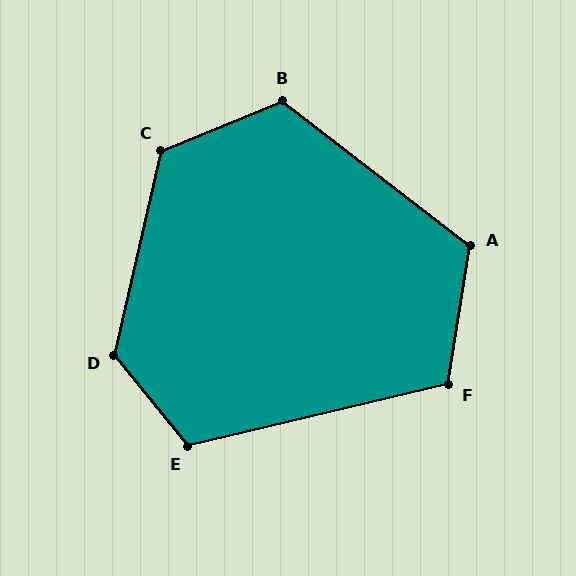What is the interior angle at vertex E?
Approximately 116 degrees (obtuse).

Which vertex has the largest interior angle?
D, at approximately 128 degrees.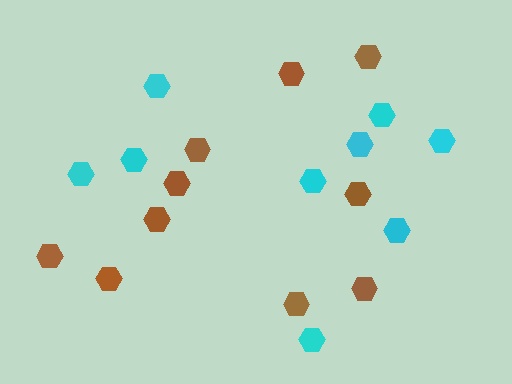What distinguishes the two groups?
There are 2 groups: one group of brown hexagons (10) and one group of cyan hexagons (9).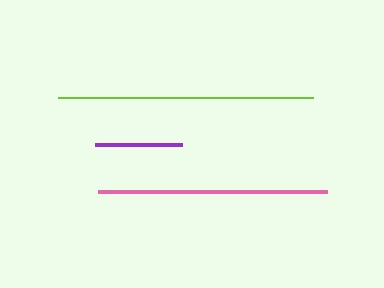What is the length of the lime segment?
The lime segment is approximately 256 pixels long.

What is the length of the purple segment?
The purple segment is approximately 86 pixels long.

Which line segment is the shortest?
The purple line is the shortest at approximately 86 pixels.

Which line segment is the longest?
The lime line is the longest at approximately 256 pixels.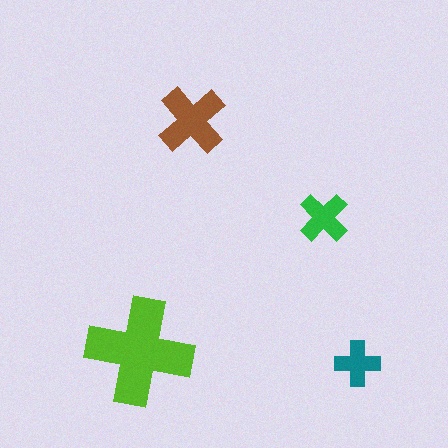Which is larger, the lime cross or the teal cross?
The lime one.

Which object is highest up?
The brown cross is topmost.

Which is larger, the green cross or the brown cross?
The brown one.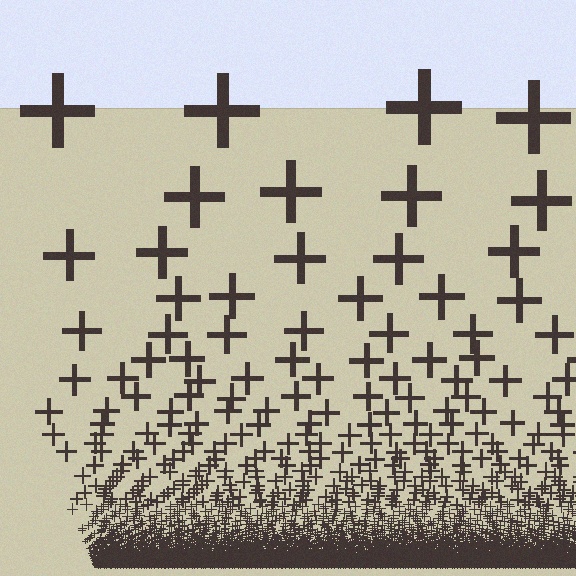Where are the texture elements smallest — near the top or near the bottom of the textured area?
Near the bottom.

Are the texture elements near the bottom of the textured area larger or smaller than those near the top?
Smaller. The gradient is inverted — elements near the bottom are smaller and denser.